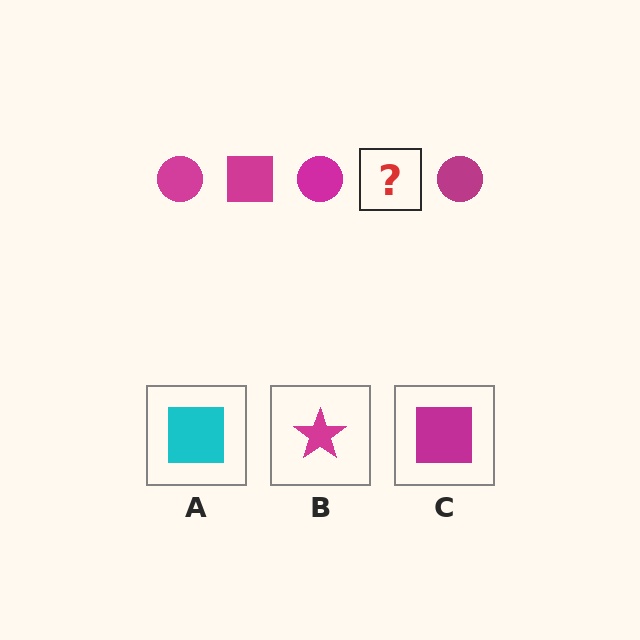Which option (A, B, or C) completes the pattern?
C.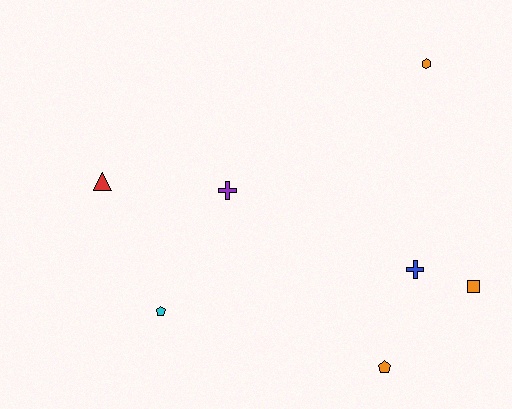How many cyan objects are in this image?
There is 1 cyan object.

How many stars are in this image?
There are no stars.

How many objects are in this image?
There are 7 objects.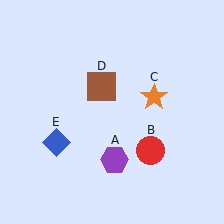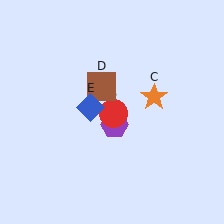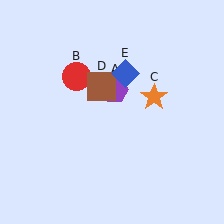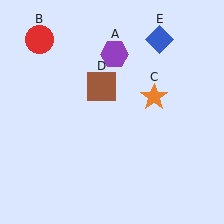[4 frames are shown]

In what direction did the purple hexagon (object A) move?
The purple hexagon (object A) moved up.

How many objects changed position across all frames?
3 objects changed position: purple hexagon (object A), red circle (object B), blue diamond (object E).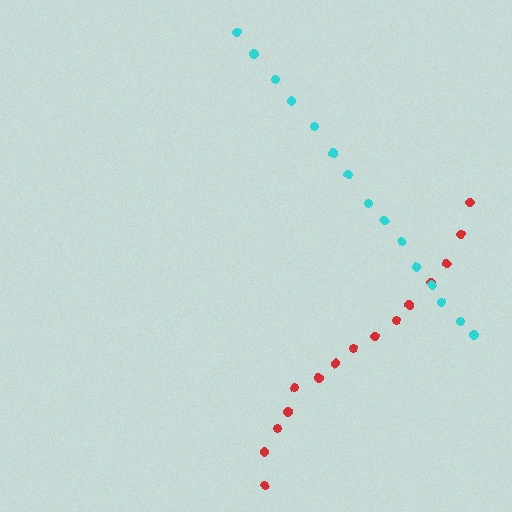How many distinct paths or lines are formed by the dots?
There are 2 distinct paths.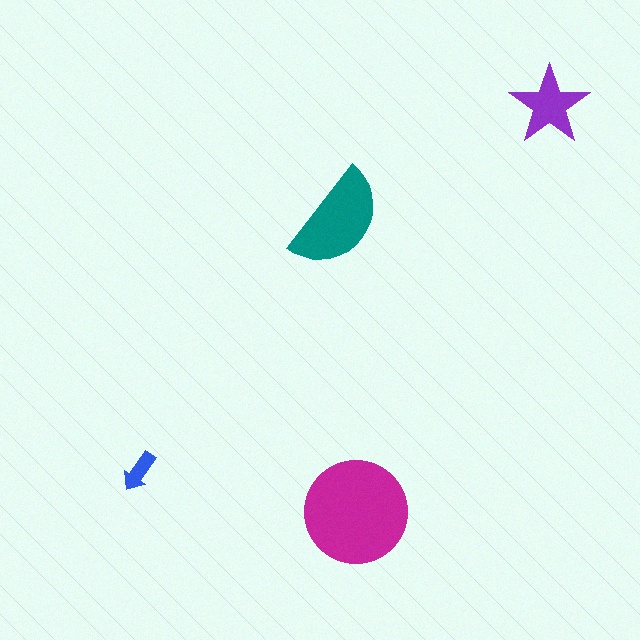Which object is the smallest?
The blue arrow.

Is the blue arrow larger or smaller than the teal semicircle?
Smaller.